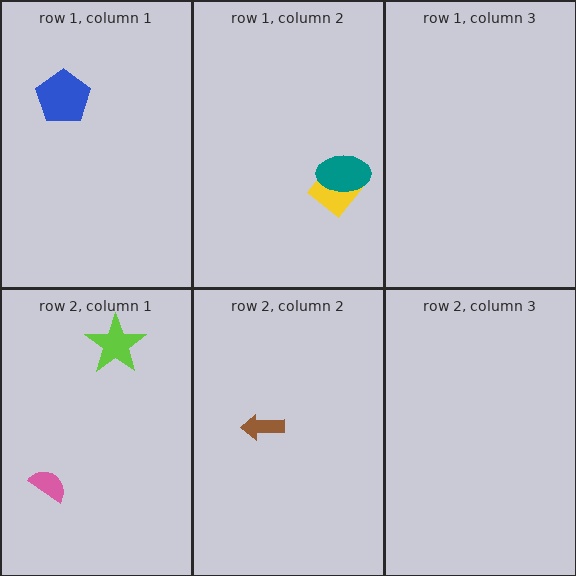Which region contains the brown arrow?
The row 2, column 2 region.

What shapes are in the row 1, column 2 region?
The yellow diamond, the teal ellipse.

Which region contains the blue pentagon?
The row 1, column 1 region.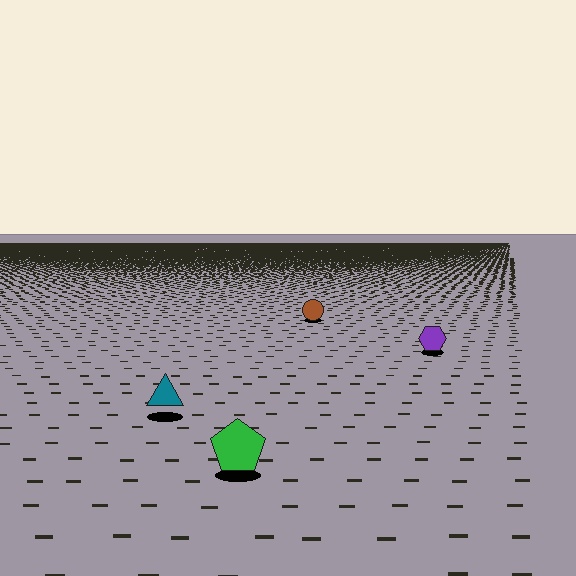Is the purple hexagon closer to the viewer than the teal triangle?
No. The teal triangle is closer — you can tell from the texture gradient: the ground texture is coarser near it.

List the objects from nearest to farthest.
From nearest to farthest: the green pentagon, the teal triangle, the purple hexagon, the brown circle.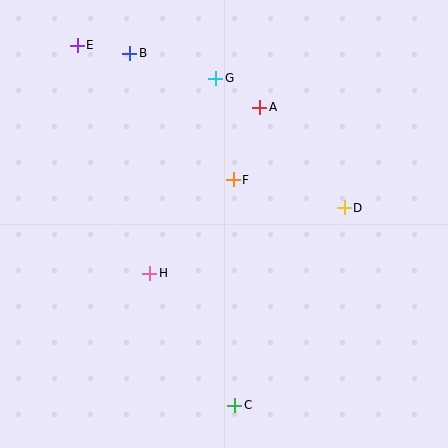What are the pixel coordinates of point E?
Point E is at (77, 45).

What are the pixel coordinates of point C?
Point C is at (235, 405).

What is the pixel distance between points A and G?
The distance between A and G is 53 pixels.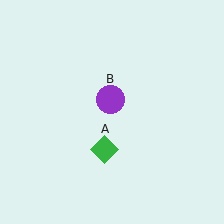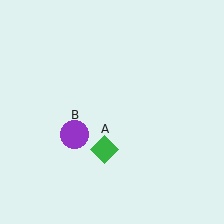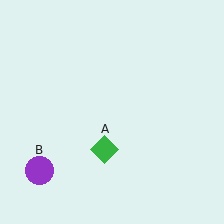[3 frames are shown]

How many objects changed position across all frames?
1 object changed position: purple circle (object B).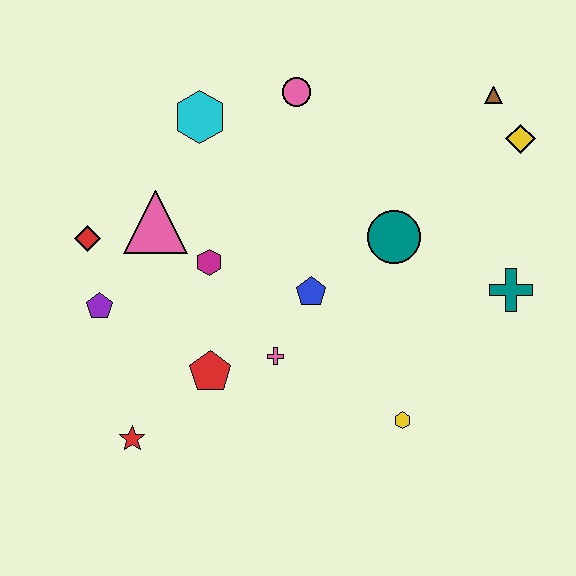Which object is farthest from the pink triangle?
The yellow diamond is farthest from the pink triangle.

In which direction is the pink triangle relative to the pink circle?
The pink triangle is to the left of the pink circle.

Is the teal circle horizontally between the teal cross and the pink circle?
Yes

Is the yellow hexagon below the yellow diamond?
Yes